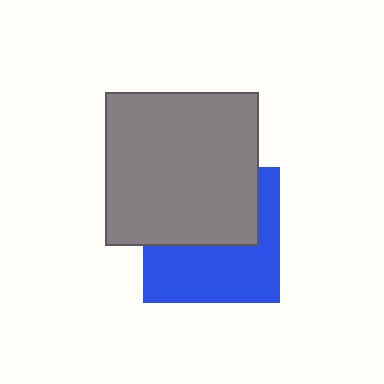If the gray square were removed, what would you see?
You would see the complete blue square.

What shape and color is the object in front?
The object in front is a gray square.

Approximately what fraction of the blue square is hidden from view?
Roughly 49% of the blue square is hidden behind the gray square.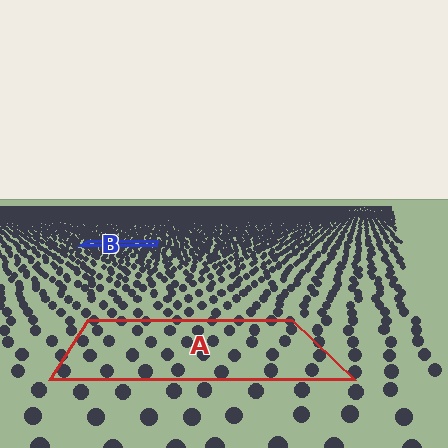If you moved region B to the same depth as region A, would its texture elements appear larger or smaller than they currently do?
They would appear larger. At a closer depth, the same texture elements are projected at a bigger on-screen size.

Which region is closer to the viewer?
Region A is closer. The texture elements there are larger and more spread out.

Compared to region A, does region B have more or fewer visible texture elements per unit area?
Region B has more texture elements per unit area — they are packed more densely because it is farther away.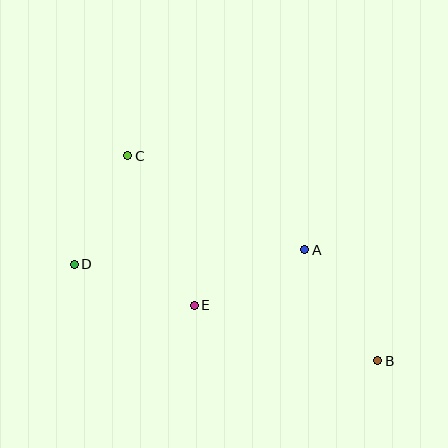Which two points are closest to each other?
Points C and D are closest to each other.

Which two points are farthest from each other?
Points B and C are farthest from each other.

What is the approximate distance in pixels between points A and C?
The distance between A and C is approximately 200 pixels.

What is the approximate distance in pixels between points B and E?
The distance between B and E is approximately 192 pixels.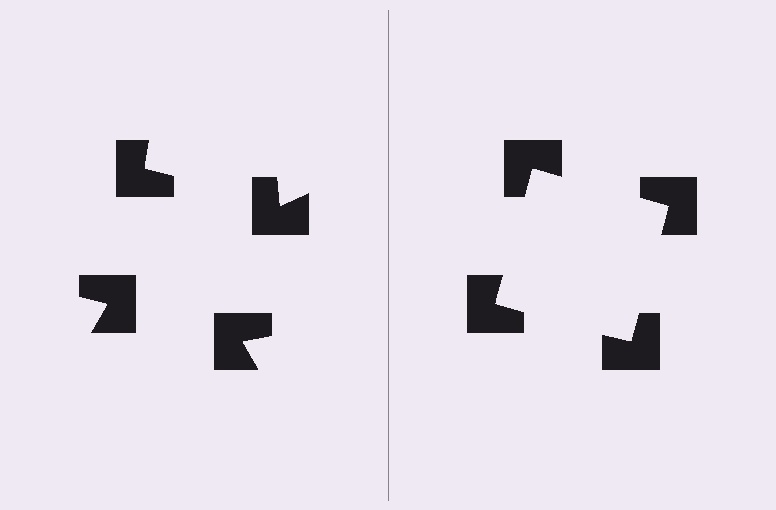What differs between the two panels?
The notched squares are positioned identically on both sides; only the wedge orientations differ. On the right they align to a square; on the left they are misaligned.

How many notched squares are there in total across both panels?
8 — 4 on each side.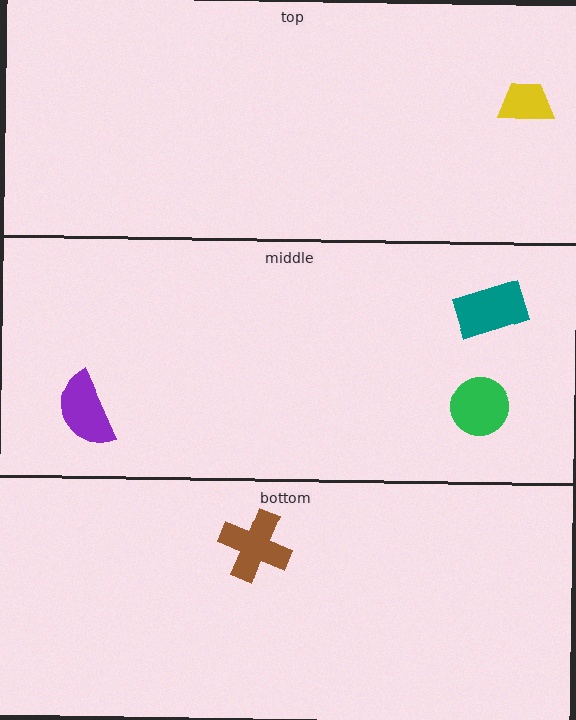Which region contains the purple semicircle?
The middle region.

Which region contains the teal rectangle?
The middle region.